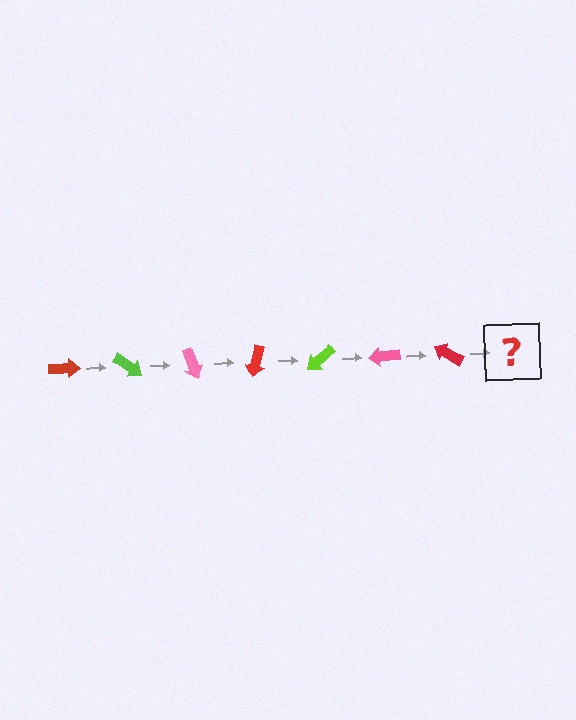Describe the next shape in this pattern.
It should be a lime arrow, rotated 245 degrees from the start.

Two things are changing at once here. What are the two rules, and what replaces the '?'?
The two rules are that it rotates 35 degrees each step and the color cycles through red, lime, and pink. The '?' should be a lime arrow, rotated 245 degrees from the start.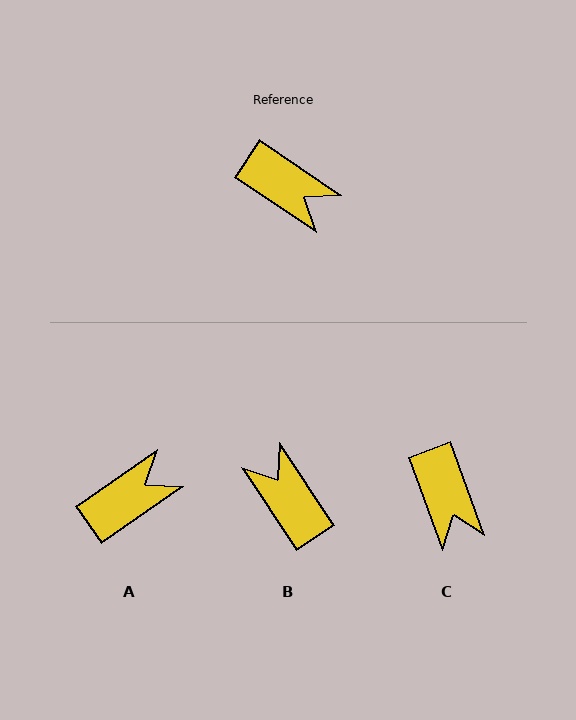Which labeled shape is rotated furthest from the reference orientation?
B, about 157 degrees away.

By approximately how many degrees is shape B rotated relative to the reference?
Approximately 157 degrees counter-clockwise.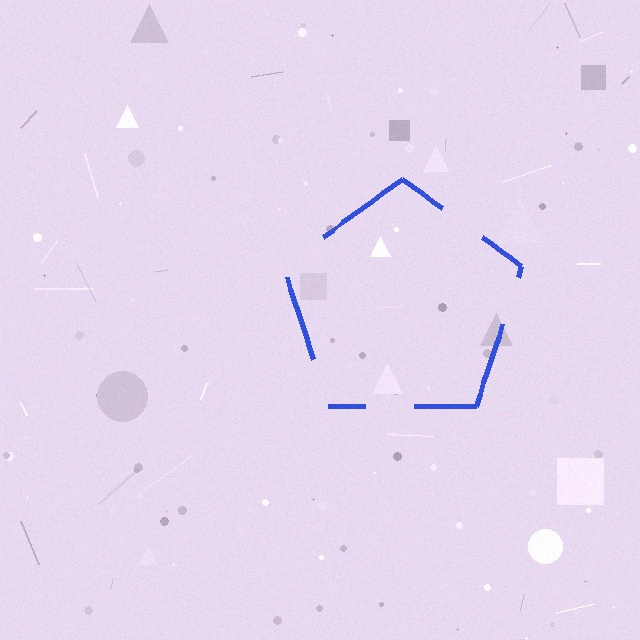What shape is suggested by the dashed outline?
The dashed outline suggests a pentagon.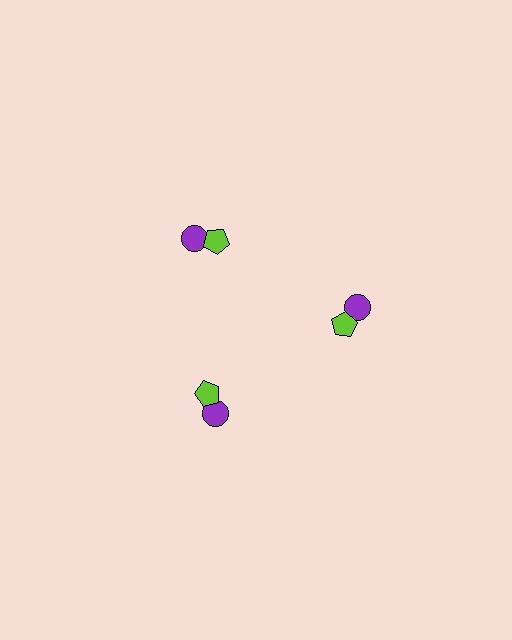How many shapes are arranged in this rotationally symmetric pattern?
There are 6 shapes, arranged in 3 groups of 2.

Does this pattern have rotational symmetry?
Yes, this pattern has 3-fold rotational symmetry. It looks the same after rotating 120 degrees around the center.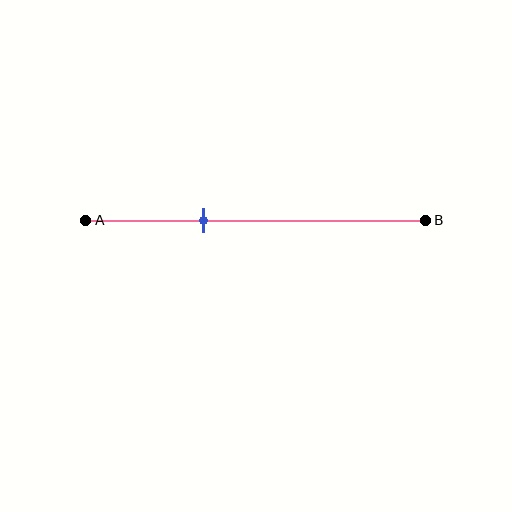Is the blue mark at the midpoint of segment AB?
No, the mark is at about 35% from A, not at the 50% midpoint.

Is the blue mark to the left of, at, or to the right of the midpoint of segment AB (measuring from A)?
The blue mark is to the left of the midpoint of segment AB.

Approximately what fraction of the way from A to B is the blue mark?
The blue mark is approximately 35% of the way from A to B.